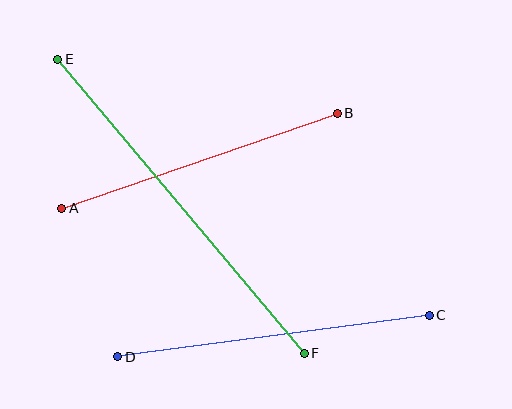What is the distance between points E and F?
The distance is approximately 383 pixels.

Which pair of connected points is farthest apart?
Points E and F are farthest apart.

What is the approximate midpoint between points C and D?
The midpoint is at approximately (274, 336) pixels.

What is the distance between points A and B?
The distance is approximately 292 pixels.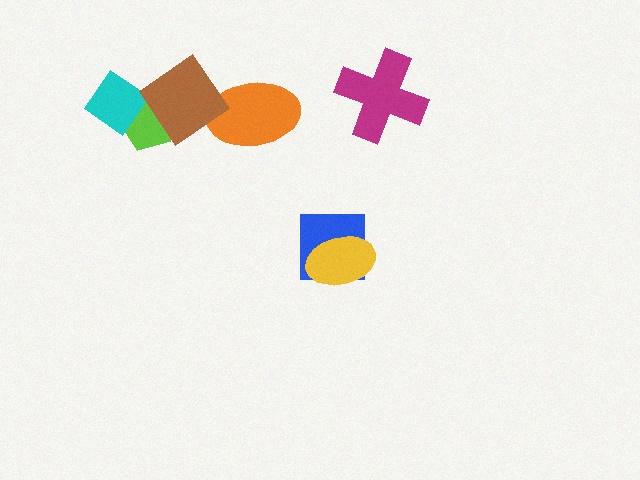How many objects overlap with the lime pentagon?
2 objects overlap with the lime pentagon.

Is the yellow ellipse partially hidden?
No, no other shape covers it.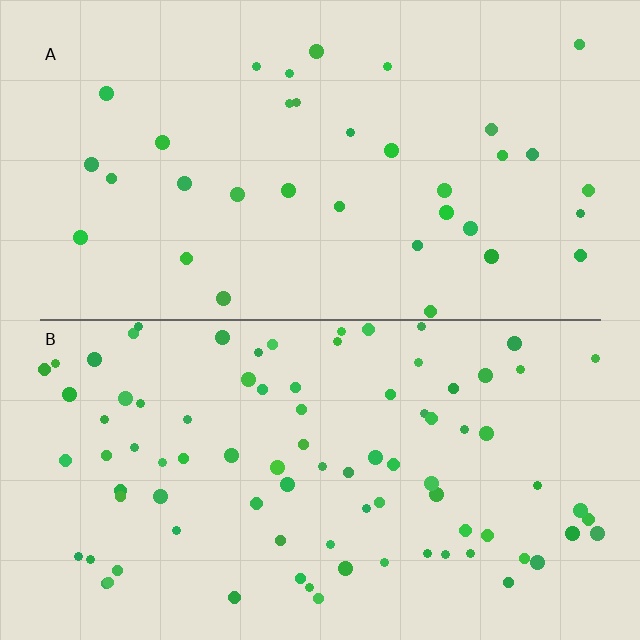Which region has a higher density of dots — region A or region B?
B (the bottom).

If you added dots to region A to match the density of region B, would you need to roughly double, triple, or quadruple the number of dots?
Approximately triple.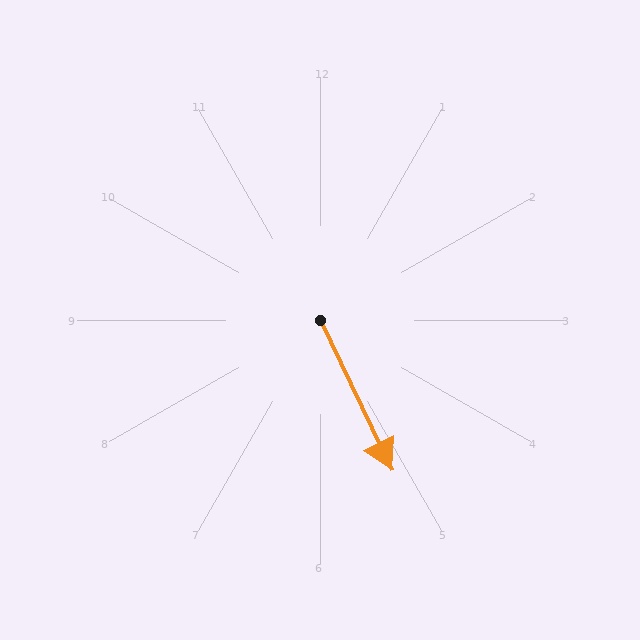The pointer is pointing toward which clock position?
Roughly 5 o'clock.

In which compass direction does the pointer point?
Southeast.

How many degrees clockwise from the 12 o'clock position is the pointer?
Approximately 154 degrees.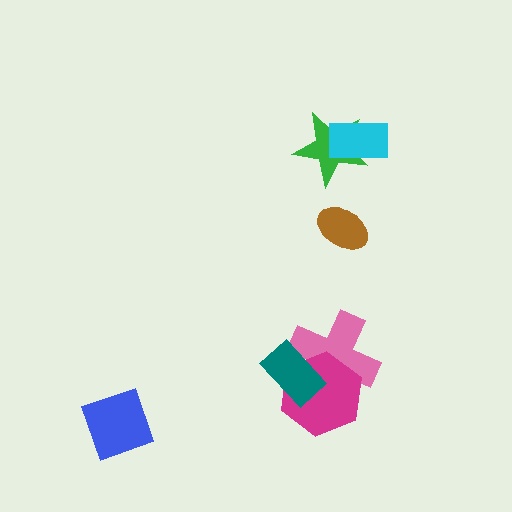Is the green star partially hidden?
Yes, it is partially covered by another shape.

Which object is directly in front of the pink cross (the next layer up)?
The magenta hexagon is directly in front of the pink cross.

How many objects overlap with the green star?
1 object overlaps with the green star.